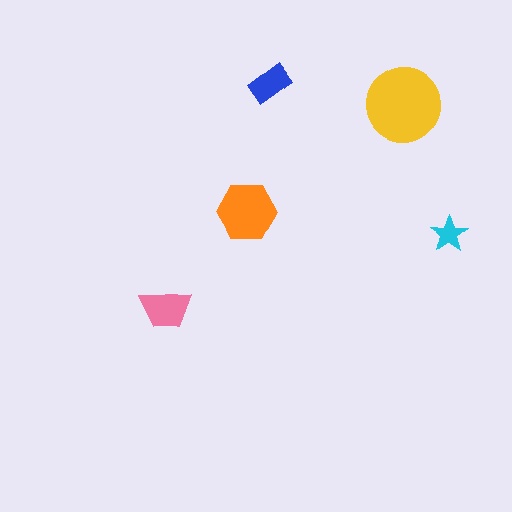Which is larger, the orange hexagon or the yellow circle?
The yellow circle.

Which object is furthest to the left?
The pink trapezoid is leftmost.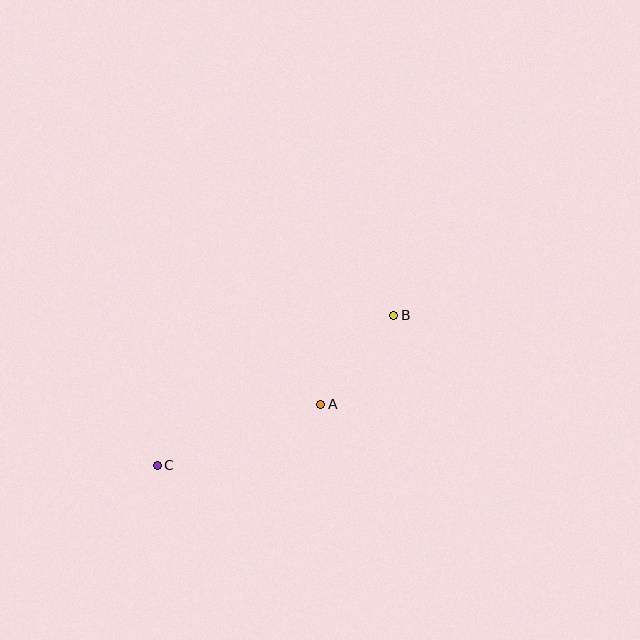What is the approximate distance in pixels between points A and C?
The distance between A and C is approximately 175 pixels.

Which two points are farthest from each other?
Points B and C are farthest from each other.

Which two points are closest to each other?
Points A and B are closest to each other.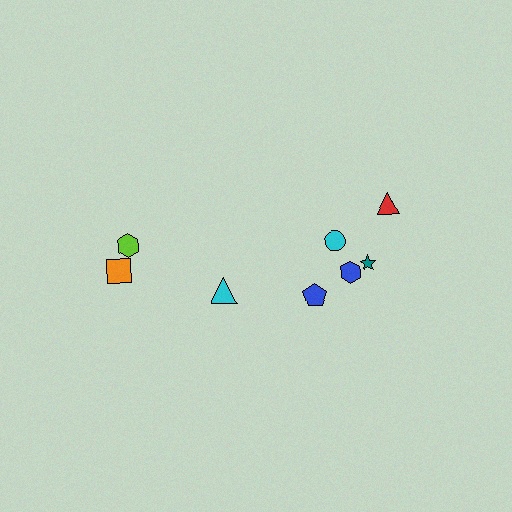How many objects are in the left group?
There are 3 objects.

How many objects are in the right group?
There are 5 objects.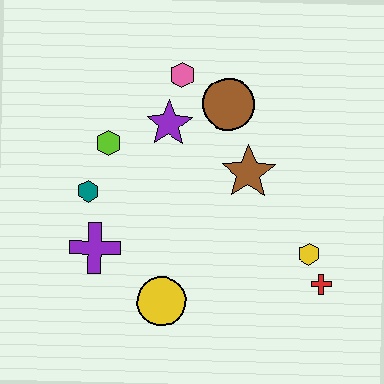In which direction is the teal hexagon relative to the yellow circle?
The teal hexagon is above the yellow circle.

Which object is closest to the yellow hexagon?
The red cross is closest to the yellow hexagon.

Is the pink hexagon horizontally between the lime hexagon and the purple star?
No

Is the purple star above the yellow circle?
Yes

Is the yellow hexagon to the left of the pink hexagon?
No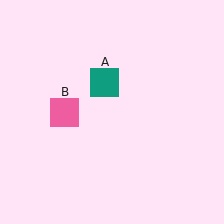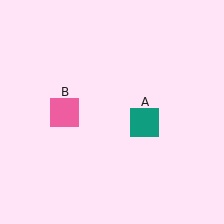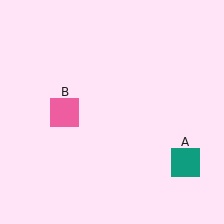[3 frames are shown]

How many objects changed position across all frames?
1 object changed position: teal square (object A).